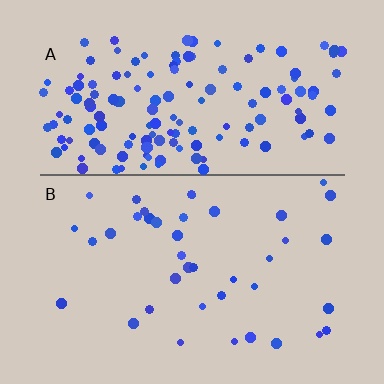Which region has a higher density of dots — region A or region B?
A (the top).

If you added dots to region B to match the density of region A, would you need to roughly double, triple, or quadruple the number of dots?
Approximately quadruple.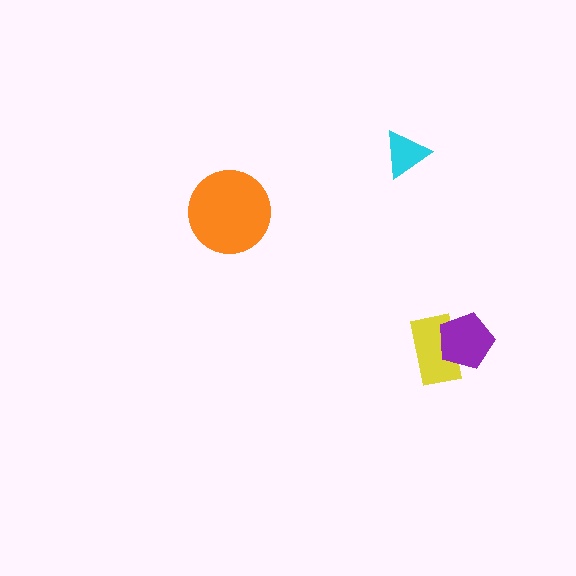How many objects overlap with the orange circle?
0 objects overlap with the orange circle.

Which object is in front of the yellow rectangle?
The purple pentagon is in front of the yellow rectangle.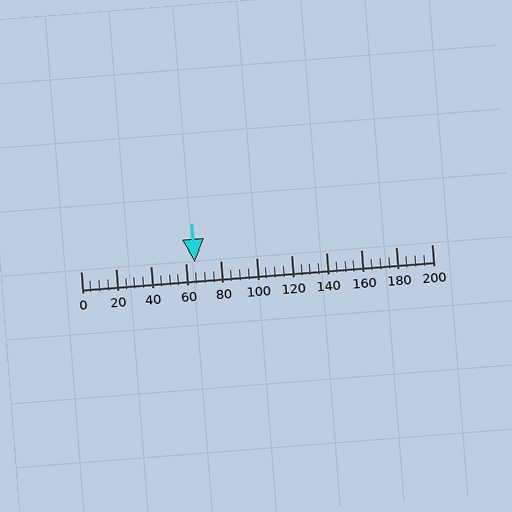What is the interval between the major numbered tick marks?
The major tick marks are spaced 20 units apart.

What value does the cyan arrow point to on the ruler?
The cyan arrow points to approximately 65.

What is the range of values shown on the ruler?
The ruler shows values from 0 to 200.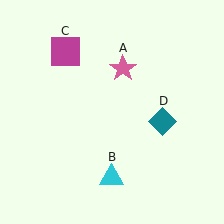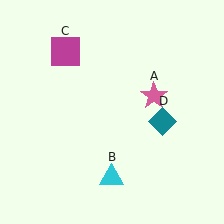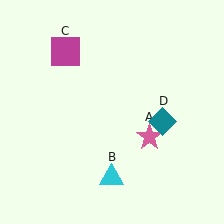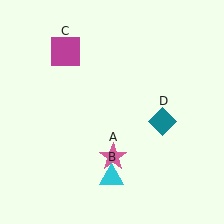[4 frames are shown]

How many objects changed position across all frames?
1 object changed position: pink star (object A).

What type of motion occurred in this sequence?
The pink star (object A) rotated clockwise around the center of the scene.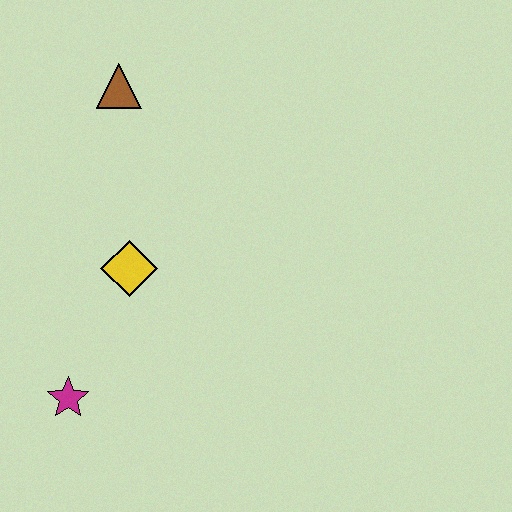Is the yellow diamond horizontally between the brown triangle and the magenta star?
No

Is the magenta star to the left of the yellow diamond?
Yes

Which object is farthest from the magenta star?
The brown triangle is farthest from the magenta star.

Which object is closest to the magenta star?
The yellow diamond is closest to the magenta star.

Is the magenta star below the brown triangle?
Yes